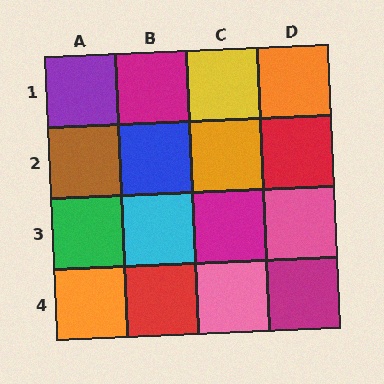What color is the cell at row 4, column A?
Orange.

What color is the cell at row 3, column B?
Cyan.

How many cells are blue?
1 cell is blue.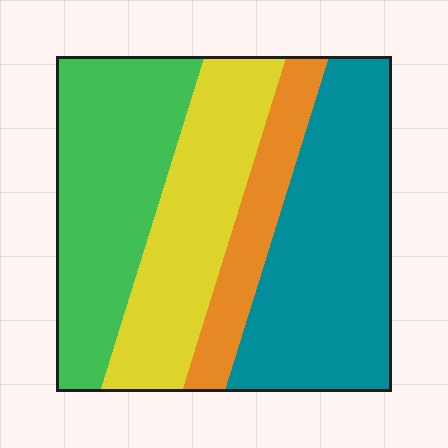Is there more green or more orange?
Green.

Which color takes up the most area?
Teal, at roughly 35%.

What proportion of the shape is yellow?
Yellow covers about 25% of the shape.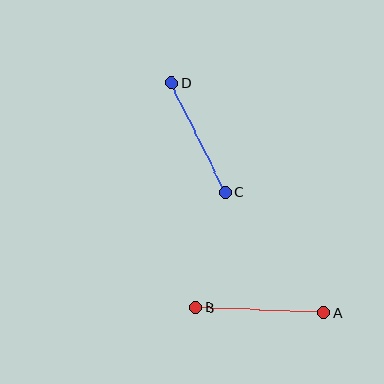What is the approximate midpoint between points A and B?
The midpoint is at approximately (260, 310) pixels.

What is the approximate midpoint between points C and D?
The midpoint is at approximately (198, 138) pixels.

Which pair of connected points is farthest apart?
Points A and B are farthest apart.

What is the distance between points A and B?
The distance is approximately 128 pixels.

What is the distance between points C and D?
The distance is approximately 122 pixels.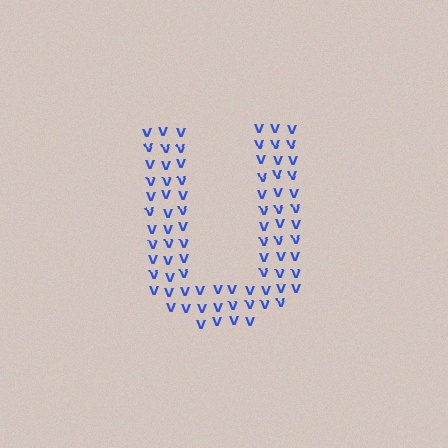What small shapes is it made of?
It is made of small letter V's.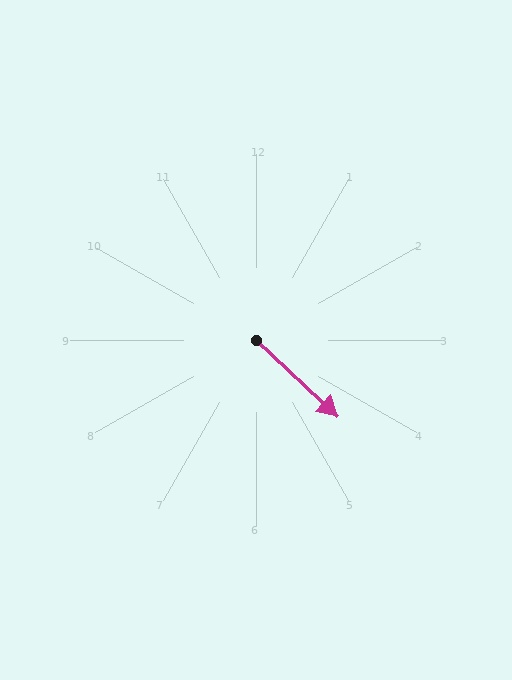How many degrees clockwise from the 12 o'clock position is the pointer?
Approximately 133 degrees.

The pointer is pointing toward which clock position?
Roughly 4 o'clock.